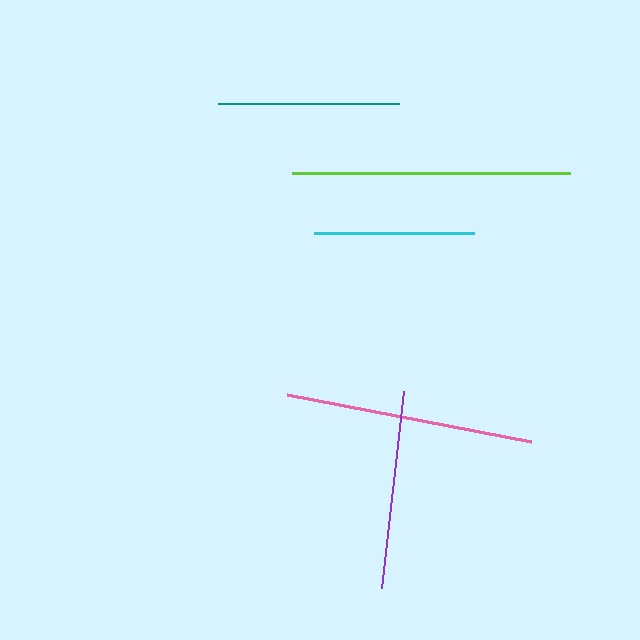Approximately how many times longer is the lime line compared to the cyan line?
The lime line is approximately 1.7 times the length of the cyan line.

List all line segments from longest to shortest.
From longest to shortest: lime, pink, purple, teal, cyan.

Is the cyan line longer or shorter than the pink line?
The pink line is longer than the cyan line.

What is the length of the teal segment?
The teal segment is approximately 181 pixels long.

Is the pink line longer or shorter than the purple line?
The pink line is longer than the purple line.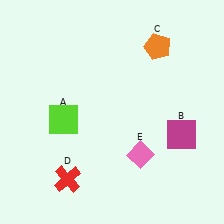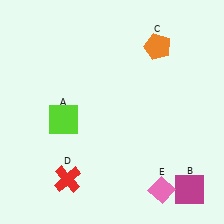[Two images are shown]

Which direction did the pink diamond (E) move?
The pink diamond (E) moved down.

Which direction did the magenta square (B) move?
The magenta square (B) moved down.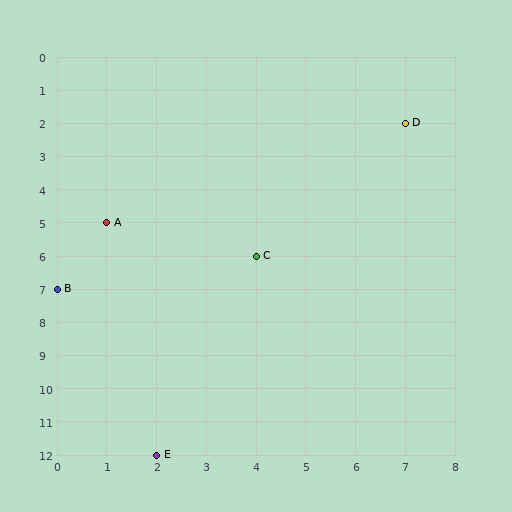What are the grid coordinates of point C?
Point C is at grid coordinates (4, 6).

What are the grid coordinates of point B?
Point B is at grid coordinates (0, 7).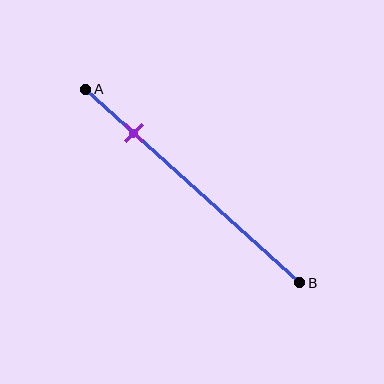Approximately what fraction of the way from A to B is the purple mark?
The purple mark is approximately 25% of the way from A to B.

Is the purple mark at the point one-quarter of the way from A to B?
Yes, the mark is approximately at the one-quarter point.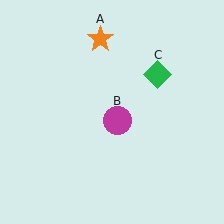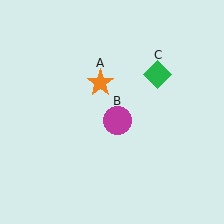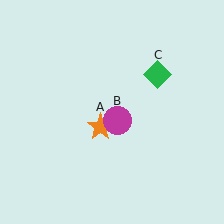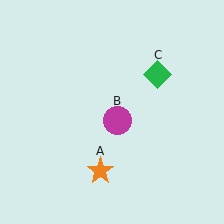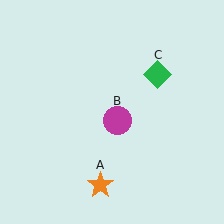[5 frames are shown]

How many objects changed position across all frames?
1 object changed position: orange star (object A).